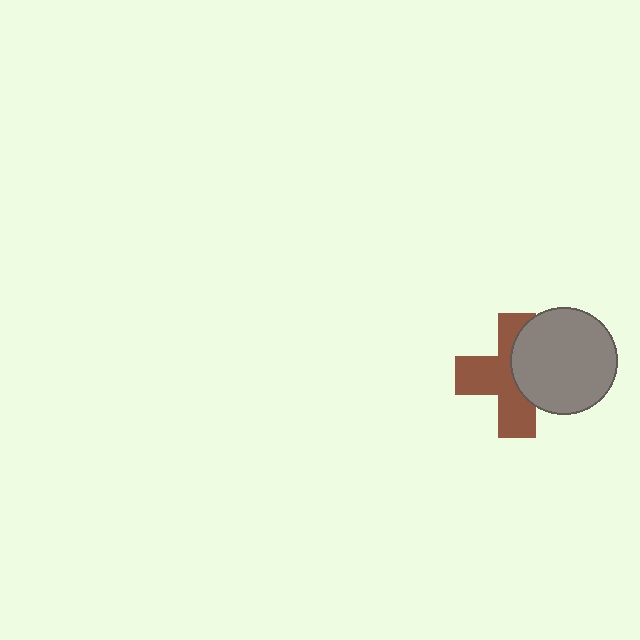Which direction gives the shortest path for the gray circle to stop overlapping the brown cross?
Moving right gives the shortest separation.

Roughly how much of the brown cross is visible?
About half of it is visible (roughly 58%).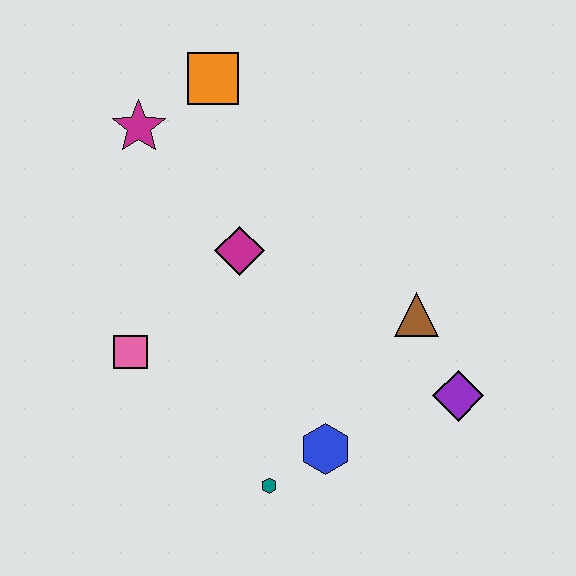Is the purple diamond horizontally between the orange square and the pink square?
No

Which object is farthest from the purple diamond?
The magenta star is farthest from the purple diamond.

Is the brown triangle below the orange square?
Yes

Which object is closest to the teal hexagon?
The blue hexagon is closest to the teal hexagon.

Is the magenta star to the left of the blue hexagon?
Yes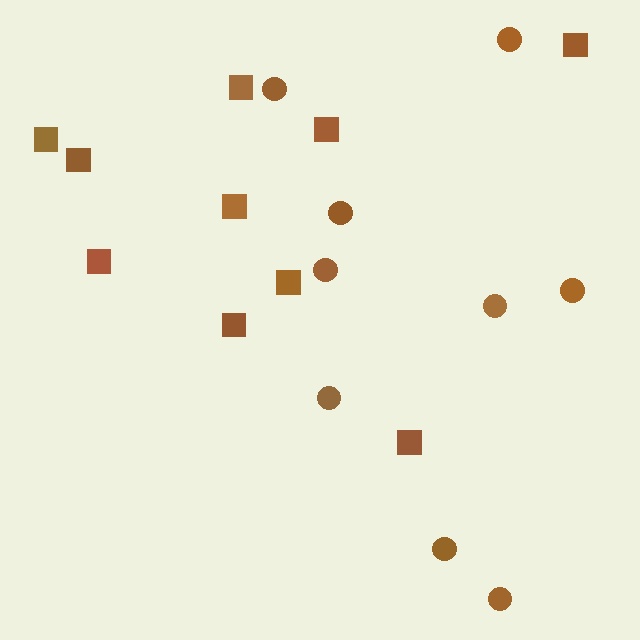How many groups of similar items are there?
There are 2 groups: one group of circles (9) and one group of squares (10).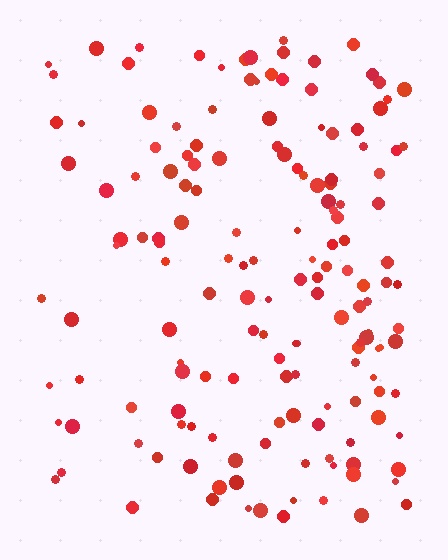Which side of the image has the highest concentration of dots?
The right.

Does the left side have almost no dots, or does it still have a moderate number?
Still a moderate number, just noticeably fewer than the right.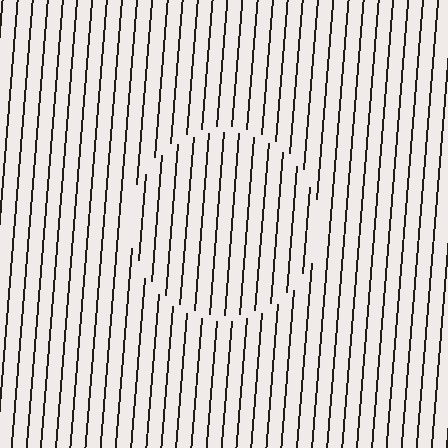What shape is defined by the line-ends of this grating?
An illusory circle. The interior of the shape contains the same grating, shifted by half a period — the contour is defined by the phase discontinuity where line-ends from the inner and outer gratings abut.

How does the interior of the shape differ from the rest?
The interior of the shape contains the same grating, shifted by half a period — the contour is defined by the phase discontinuity where line-ends from the inner and outer gratings abut.